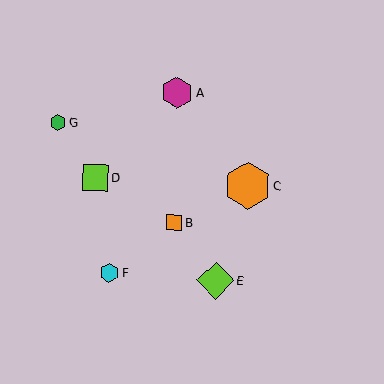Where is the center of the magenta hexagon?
The center of the magenta hexagon is at (177, 92).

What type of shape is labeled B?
Shape B is an orange square.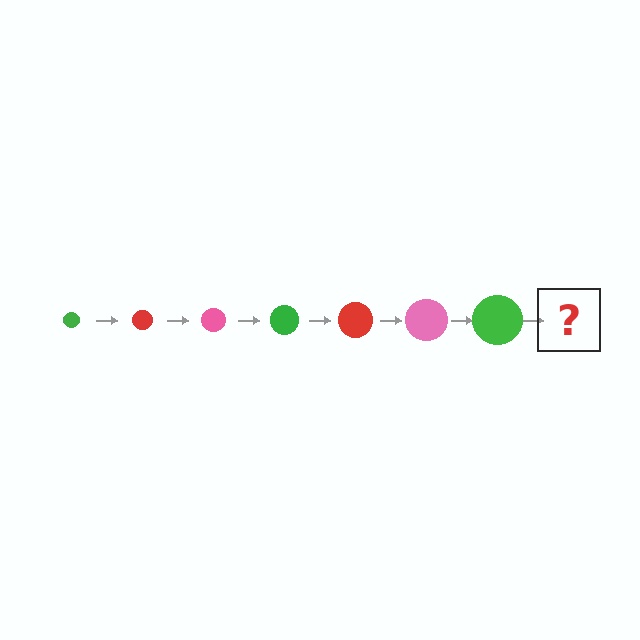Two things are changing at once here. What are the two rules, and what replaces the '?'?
The two rules are that the circle grows larger each step and the color cycles through green, red, and pink. The '?' should be a red circle, larger than the previous one.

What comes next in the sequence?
The next element should be a red circle, larger than the previous one.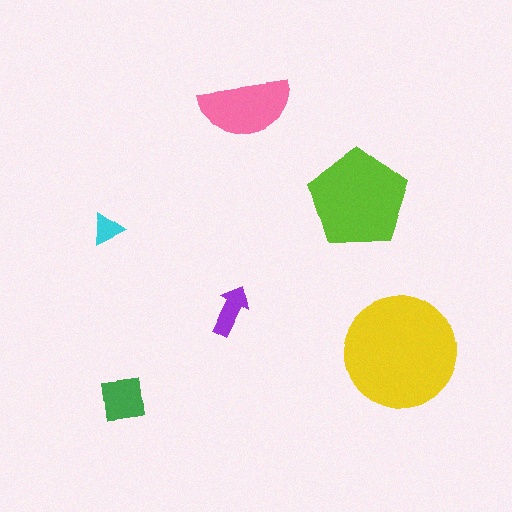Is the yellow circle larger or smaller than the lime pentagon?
Larger.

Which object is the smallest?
The cyan triangle.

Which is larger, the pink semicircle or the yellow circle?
The yellow circle.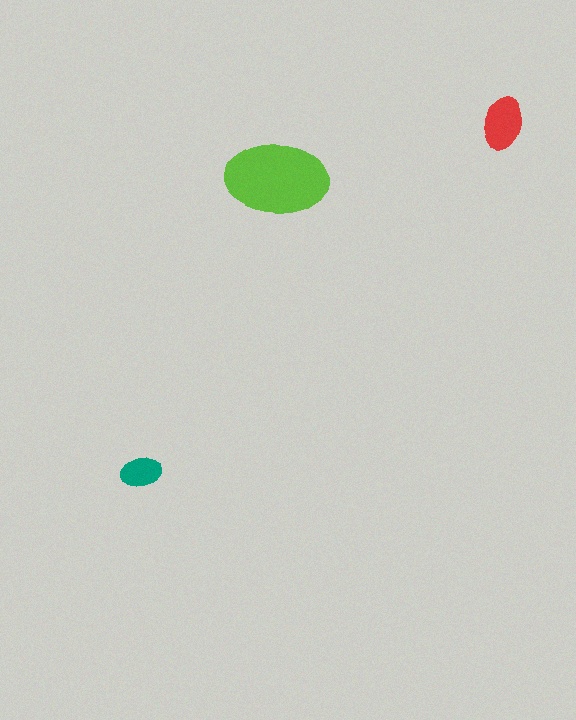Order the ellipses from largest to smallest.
the lime one, the red one, the teal one.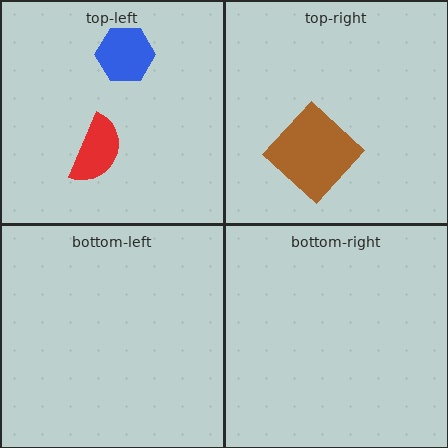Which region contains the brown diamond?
The top-right region.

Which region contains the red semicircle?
The top-left region.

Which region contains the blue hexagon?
The top-left region.